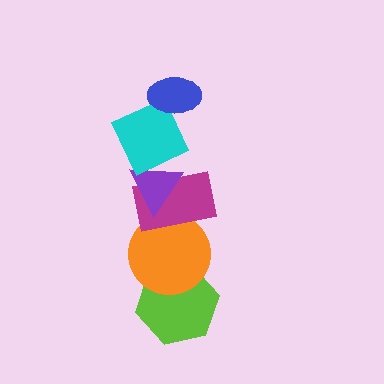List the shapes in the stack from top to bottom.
From top to bottom: the blue ellipse, the cyan square, the purple triangle, the magenta rectangle, the orange circle, the lime hexagon.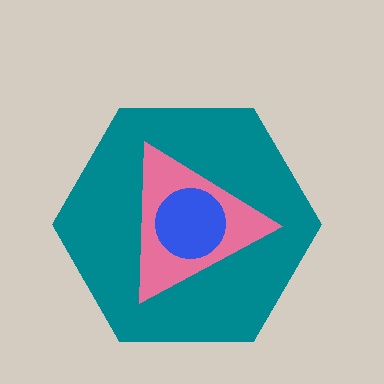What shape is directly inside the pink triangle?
The blue circle.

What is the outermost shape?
The teal hexagon.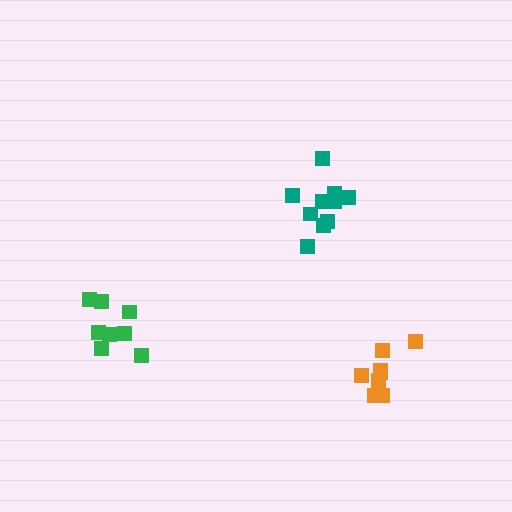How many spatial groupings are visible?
There are 3 spatial groupings.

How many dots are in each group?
Group 1: 8 dots, Group 2: 10 dots, Group 3: 8 dots (26 total).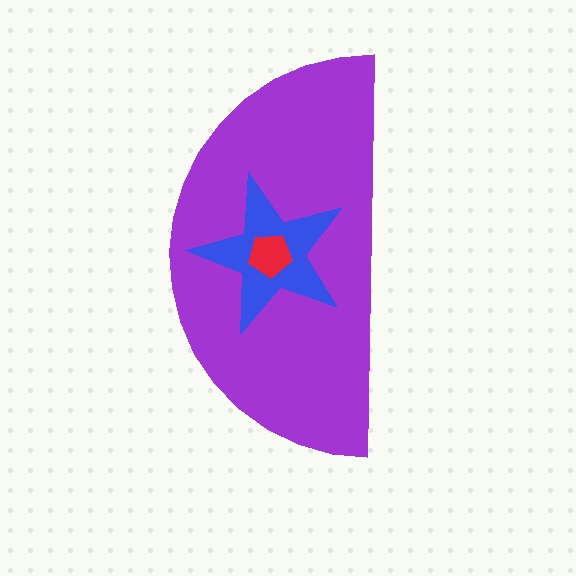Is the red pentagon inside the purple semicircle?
Yes.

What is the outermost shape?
The purple semicircle.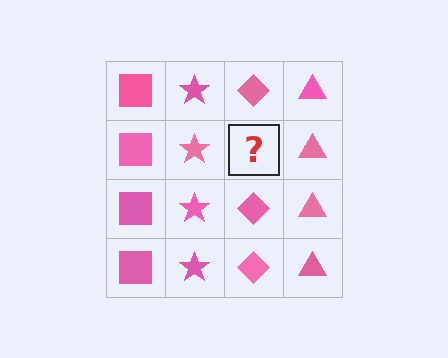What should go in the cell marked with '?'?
The missing cell should contain a pink diamond.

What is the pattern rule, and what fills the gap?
The rule is that each column has a consistent shape. The gap should be filled with a pink diamond.